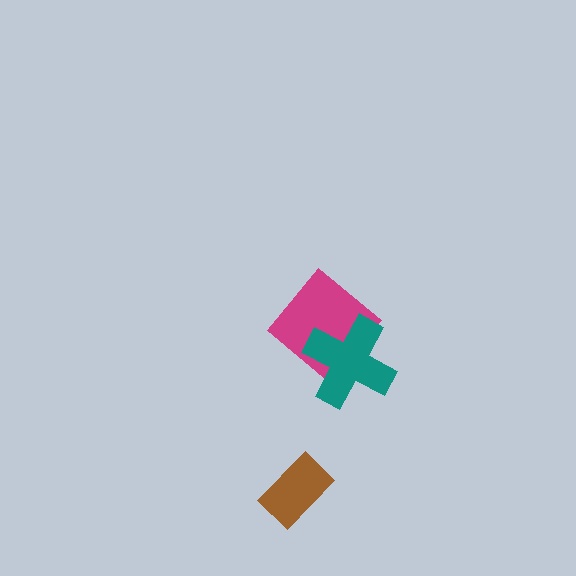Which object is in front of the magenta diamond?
The teal cross is in front of the magenta diamond.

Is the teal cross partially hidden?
No, no other shape covers it.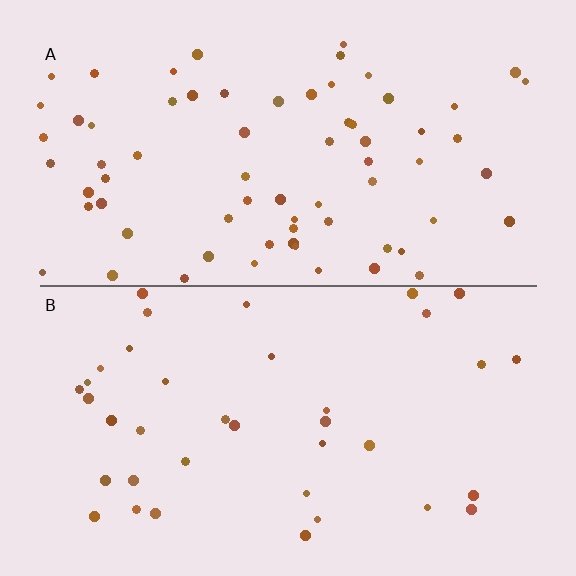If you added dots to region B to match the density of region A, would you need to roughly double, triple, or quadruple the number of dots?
Approximately double.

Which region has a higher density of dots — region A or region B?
A (the top).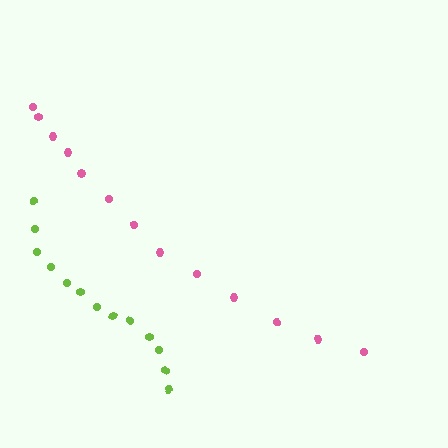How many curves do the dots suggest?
There are 2 distinct paths.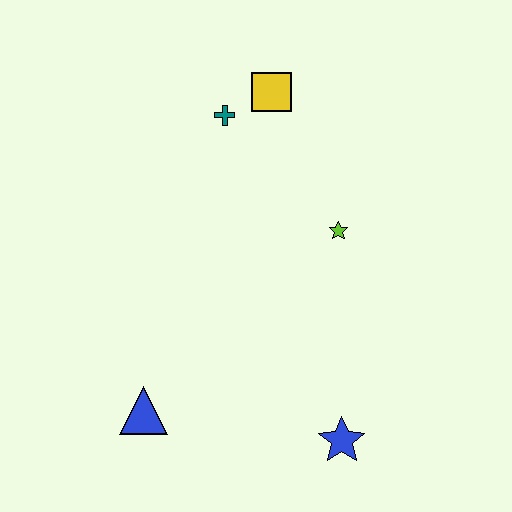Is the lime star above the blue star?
Yes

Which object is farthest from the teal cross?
The blue star is farthest from the teal cross.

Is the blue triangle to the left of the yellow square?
Yes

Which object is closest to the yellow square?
The teal cross is closest to the yellow square.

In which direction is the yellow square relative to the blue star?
The yellow square is above the blue star.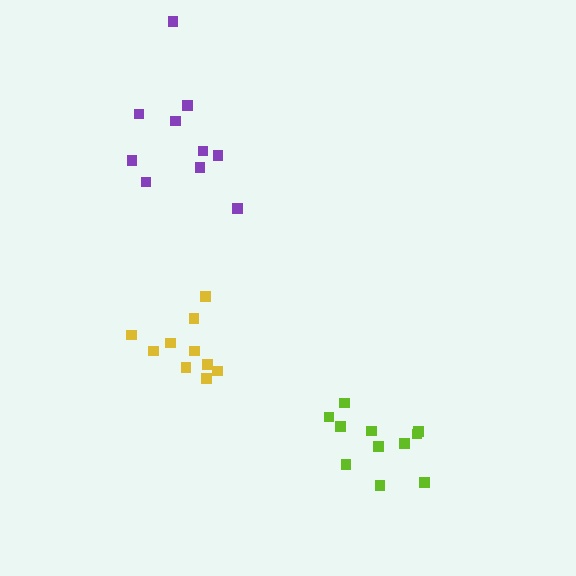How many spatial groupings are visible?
There are 3 spatial groupings.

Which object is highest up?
The purple cluster is topmost.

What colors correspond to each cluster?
The clusters are colored: yellow, purple, lime.